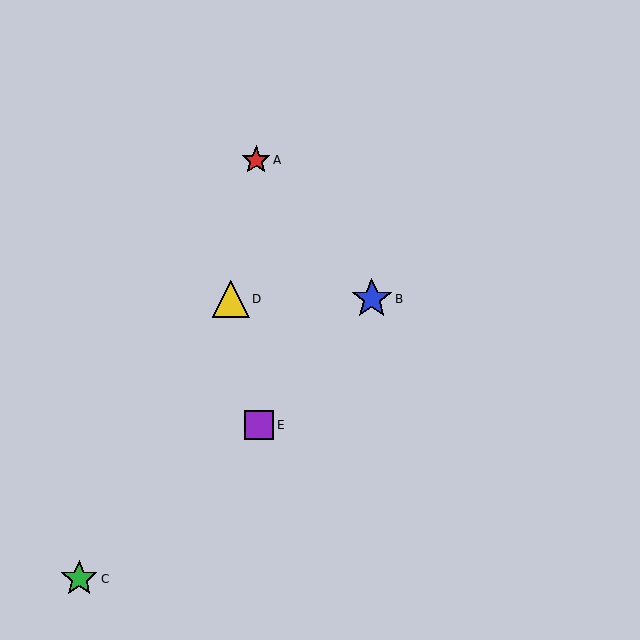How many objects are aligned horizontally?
2 objects (B, D) are aligned horizontally.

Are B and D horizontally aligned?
Yes, both are at y≈299.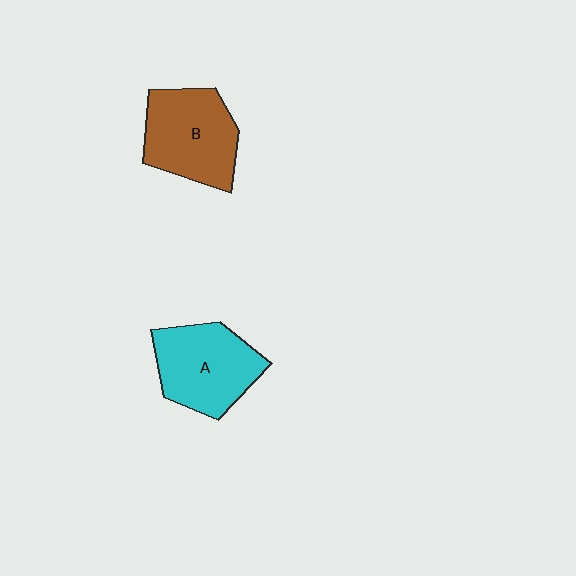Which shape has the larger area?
Shape B (brown).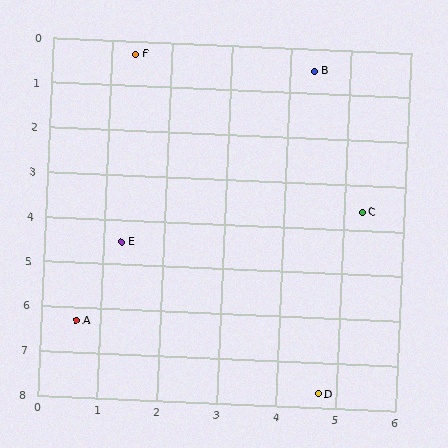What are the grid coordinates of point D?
Point D is at approximately (4.7, 7.7).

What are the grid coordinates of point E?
Point E is at approximately (1.3, 4.5).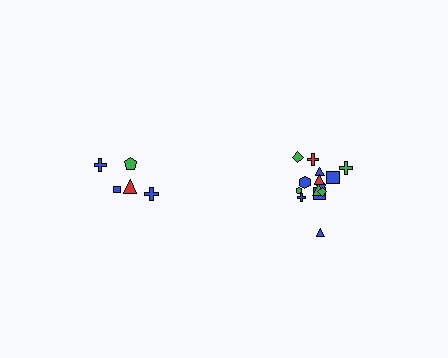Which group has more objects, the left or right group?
The right group.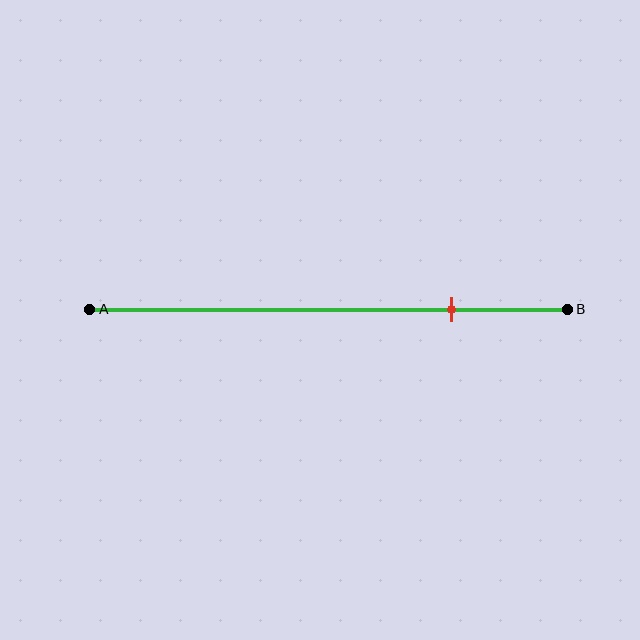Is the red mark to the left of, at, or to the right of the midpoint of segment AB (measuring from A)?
The red mark is to the right of the midpoint of segment AB.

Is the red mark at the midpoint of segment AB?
No, the mark is at about 75% from A, not at the 50% midpoint.